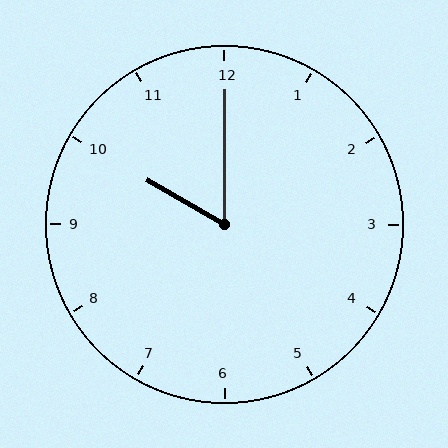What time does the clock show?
10:00.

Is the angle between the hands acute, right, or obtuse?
It is acute.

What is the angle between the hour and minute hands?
Approximately 60 degrees.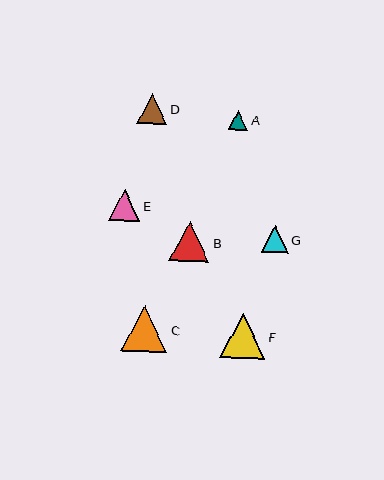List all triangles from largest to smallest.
From largest to smallest: C, F, B, E, D, G, A.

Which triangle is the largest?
Triangle C is the largest with a size of approximately 46 pixels.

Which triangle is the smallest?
Triangle A is the smallest with a size of approximately 20 pixels.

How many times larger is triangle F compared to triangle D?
Triangle F is approximately 1.5 times the size of triangle D.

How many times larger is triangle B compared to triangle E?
Triangle B is approximately 1.3 times the size of triangle E.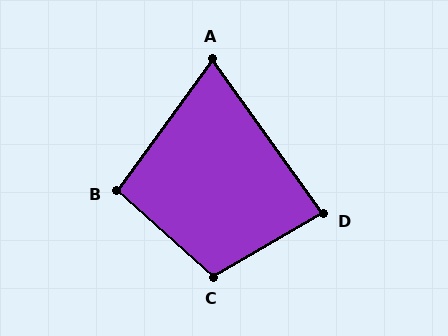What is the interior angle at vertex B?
Approximately 96 degrees (obtuse).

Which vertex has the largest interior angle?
C, at approximately 108 degrees.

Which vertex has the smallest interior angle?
A, at approximately 72 degrees.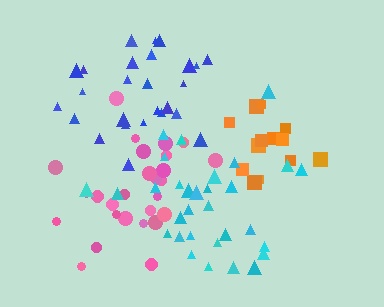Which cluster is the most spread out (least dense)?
Blue.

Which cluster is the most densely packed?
Orange.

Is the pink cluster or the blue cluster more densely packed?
Pink.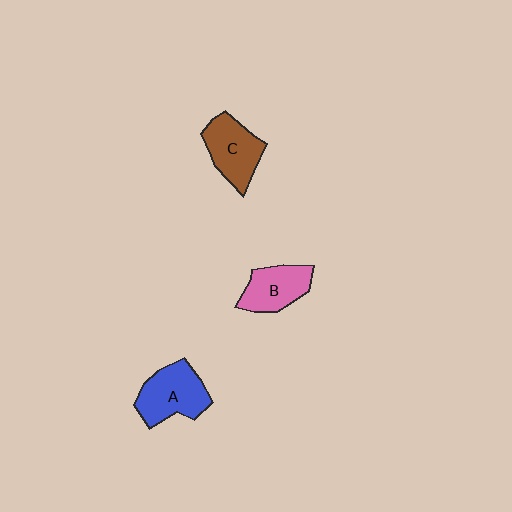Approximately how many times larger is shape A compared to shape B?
Approximately 1.2 times.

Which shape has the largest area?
Shape A (blue).